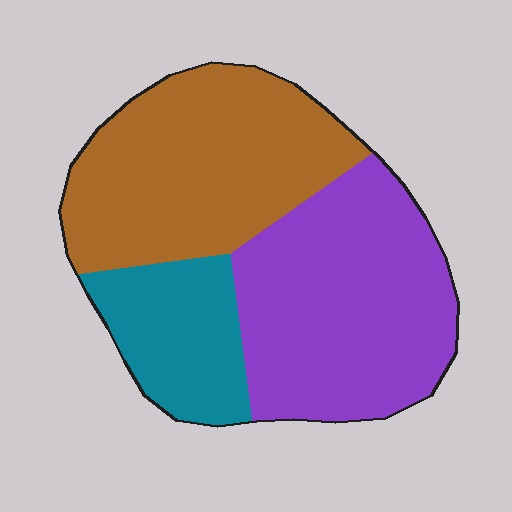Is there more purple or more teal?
Purple.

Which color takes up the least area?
Teal, at roughly 20%.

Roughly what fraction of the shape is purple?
Purple covers roughly 40% of the shape.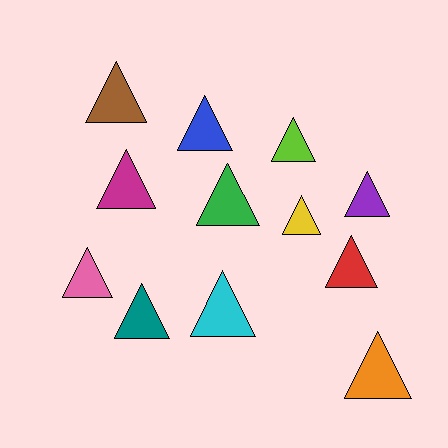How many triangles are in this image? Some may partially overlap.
There are 12 triangles.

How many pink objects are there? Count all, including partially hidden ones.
There is 1 pink object.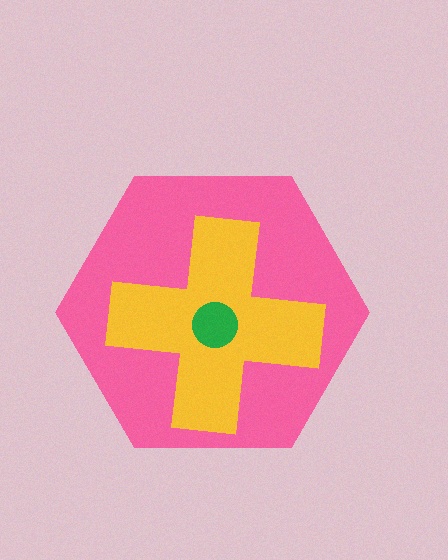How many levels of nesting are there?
3.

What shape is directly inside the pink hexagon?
The yellow cross.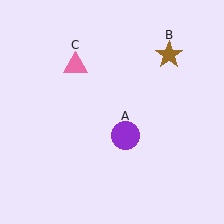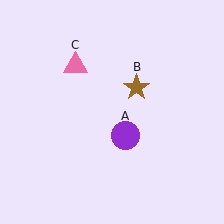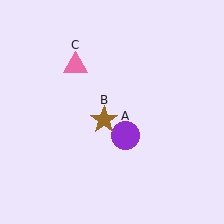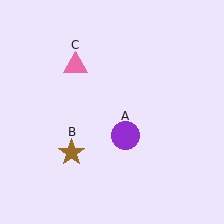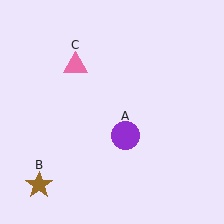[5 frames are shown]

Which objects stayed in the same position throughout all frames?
Purple circle (object A) and pink triangle (object C) remained stationary.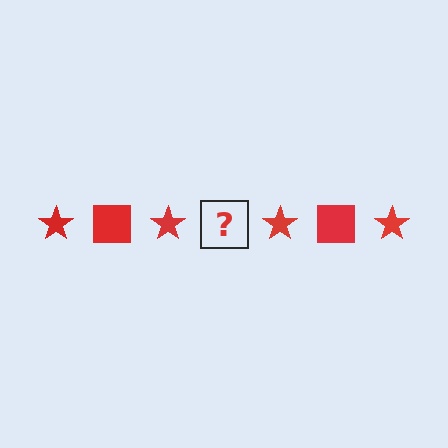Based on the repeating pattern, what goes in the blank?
The blank should be a red square.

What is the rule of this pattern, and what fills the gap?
The rule is that the pattern cycles through star, square shapes in red. The gap should be filled with a red square.